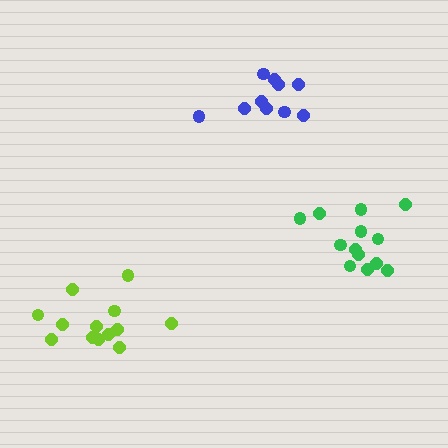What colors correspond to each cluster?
The clusters are colored: green, blue, lime.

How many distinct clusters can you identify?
There are 3 distinct clusters.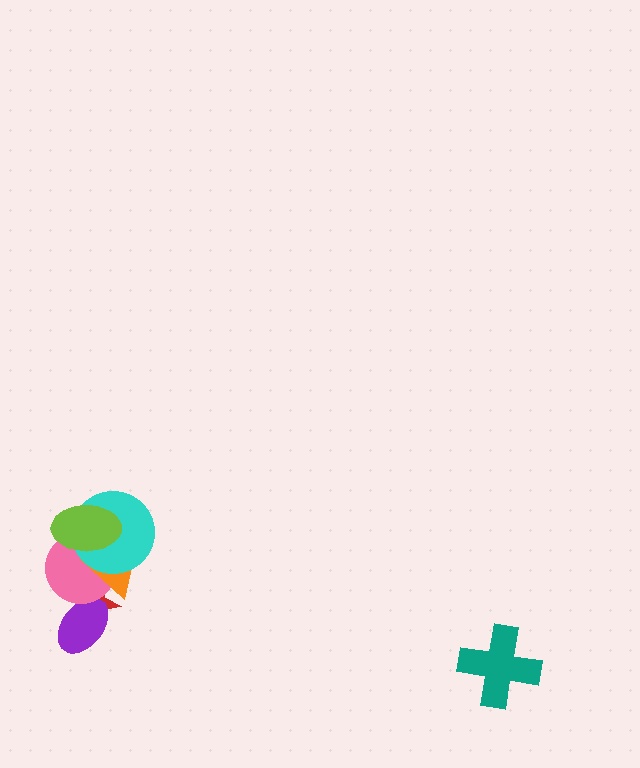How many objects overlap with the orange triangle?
4 objects overlap with the orange triangle.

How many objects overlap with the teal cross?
0 objects overlap with the teal cross.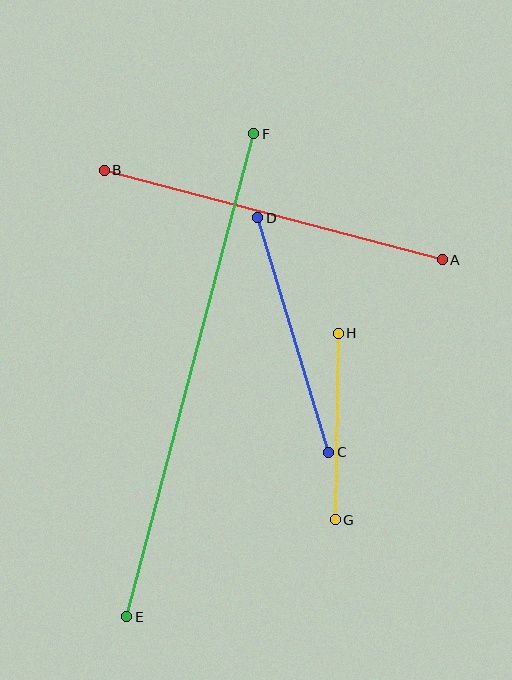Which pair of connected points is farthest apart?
Points E and F are farthest apart.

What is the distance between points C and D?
The distance is approximately 245 pixels.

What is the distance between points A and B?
The distance is approximately 350 pixels.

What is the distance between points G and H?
The distance is approximately 186 pixels.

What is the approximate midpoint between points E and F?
The midpoint is at approximately (190, 375) pixels.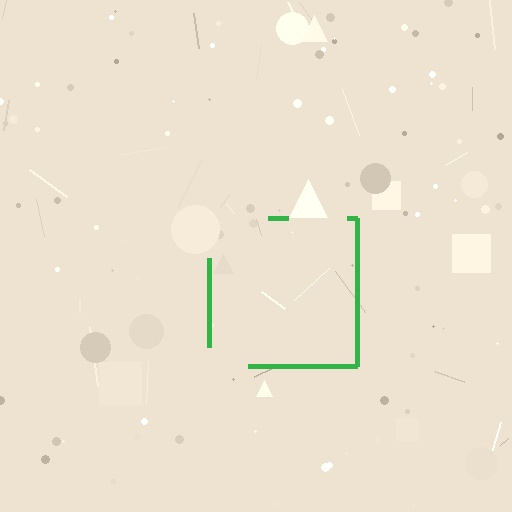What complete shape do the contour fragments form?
The contour fragments form a square.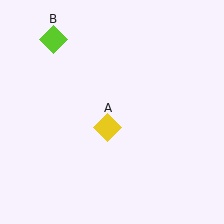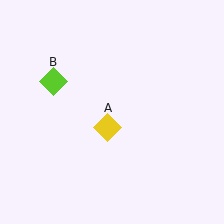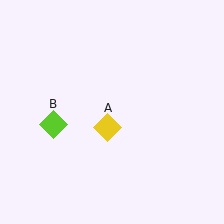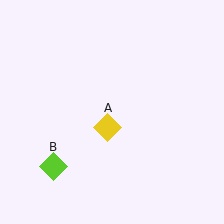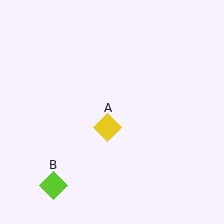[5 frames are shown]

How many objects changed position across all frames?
1 object changed position: lime diamond (object B).